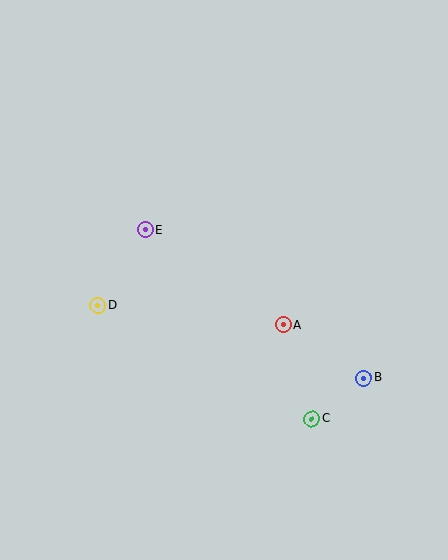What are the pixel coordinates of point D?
Point D is at (98, 306).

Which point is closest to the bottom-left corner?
Point D is closest to the bottom-left corner.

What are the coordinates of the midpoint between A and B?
The midpoint between A and B is at (323, 351).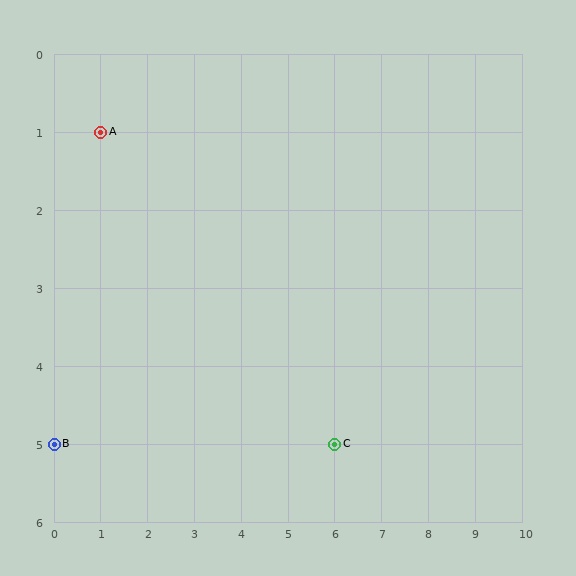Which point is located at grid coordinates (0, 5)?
Point B is at (0, 5).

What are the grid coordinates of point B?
Point B is at grid coordinates (0, 5).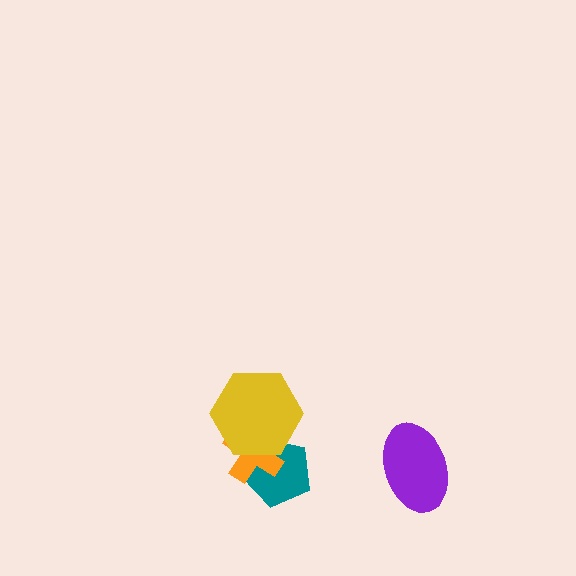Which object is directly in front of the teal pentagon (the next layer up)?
The orange cross is directly in front of the teal pentagon.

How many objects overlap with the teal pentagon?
2 objects overlap with the teal pentagon.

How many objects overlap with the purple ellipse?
0 objects overlap with the purple ellipse.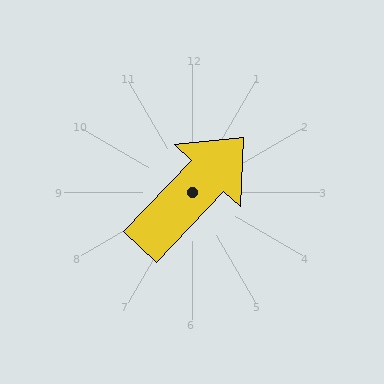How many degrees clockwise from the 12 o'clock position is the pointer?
Approximately 44 degrees.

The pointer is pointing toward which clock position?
Roughly 1 o'clock.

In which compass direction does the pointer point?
Northeast.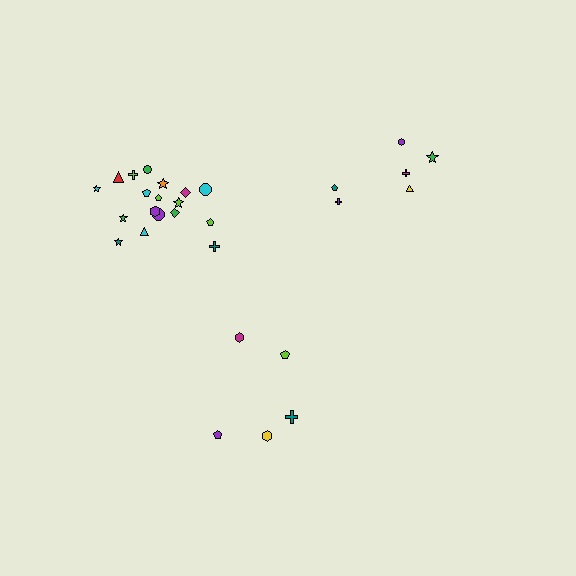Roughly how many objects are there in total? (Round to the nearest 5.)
Roughly 30 objects in total.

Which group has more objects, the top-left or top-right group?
The top-left group.